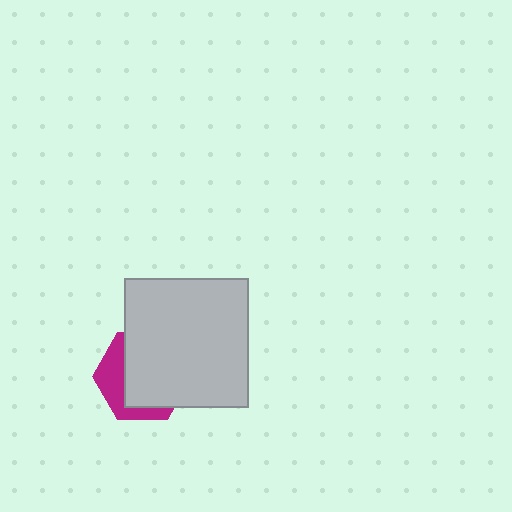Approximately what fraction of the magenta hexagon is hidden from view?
Roughly 66% of the magenta hexagon is hidden behind the light gray rectangle.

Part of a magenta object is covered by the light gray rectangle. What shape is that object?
It is a hexagon.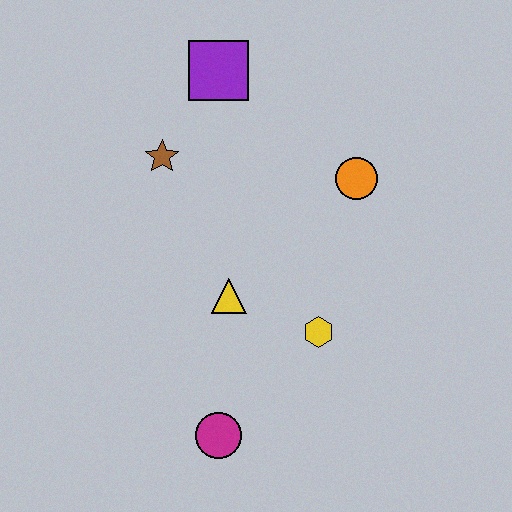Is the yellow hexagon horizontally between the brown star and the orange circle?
Yes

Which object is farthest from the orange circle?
The magenta circle is farthest from the orange circle.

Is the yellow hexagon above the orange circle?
No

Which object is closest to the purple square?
The brown star is closest to the purple square.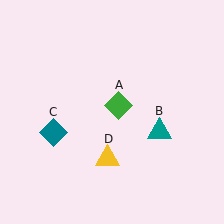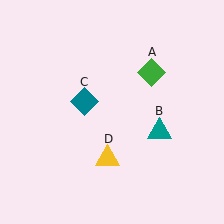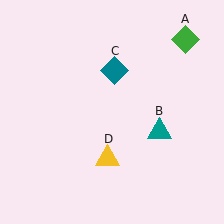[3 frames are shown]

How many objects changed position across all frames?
2 objects changed position: green diamond (object A), teal diamond (object C).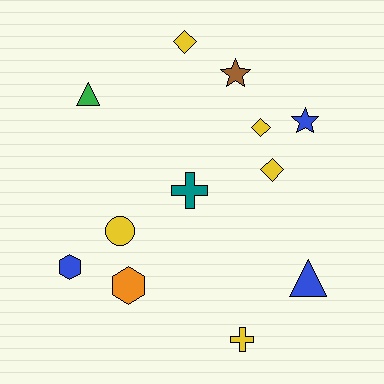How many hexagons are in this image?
There are 2 hexagons.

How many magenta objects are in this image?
There are no magenta objects.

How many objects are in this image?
There are 12 objects.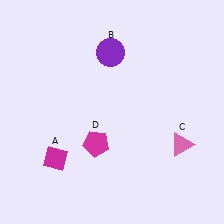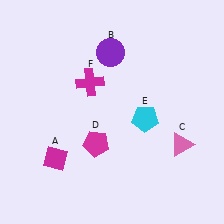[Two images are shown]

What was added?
A cyan pentagon (E), a magenta cross (F) were added in Image 2.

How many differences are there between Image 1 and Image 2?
There are 2 differences between the two images.